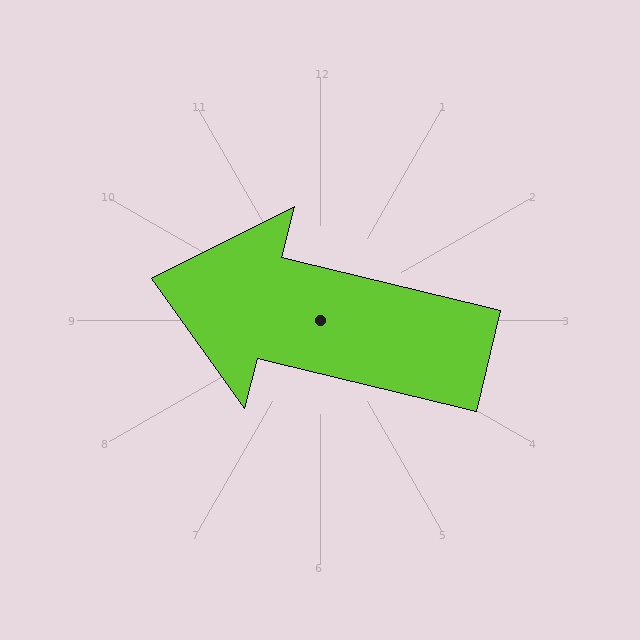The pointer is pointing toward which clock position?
Roughly 9 o'clock.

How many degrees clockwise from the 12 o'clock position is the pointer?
Approximately 284 degrees.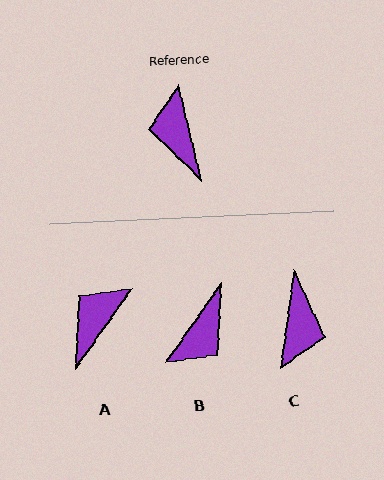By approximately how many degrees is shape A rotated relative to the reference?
Approximately 49 degrees clockwise.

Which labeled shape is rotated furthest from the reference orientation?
C, about 159 degrees away.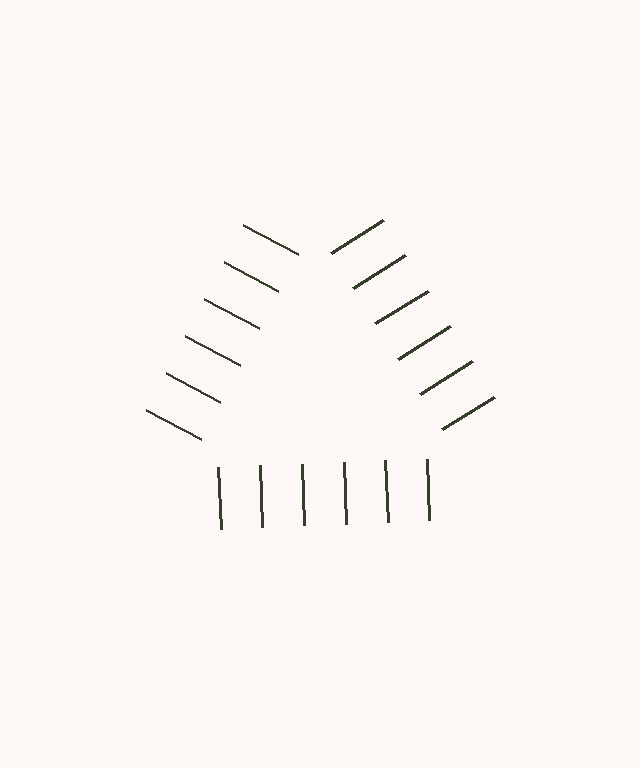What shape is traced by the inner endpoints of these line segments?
An illusory triangle — the line segments terminate on its edges but no continuous stroke is drawn.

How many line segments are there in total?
18 — 6 along each of the 3 edges.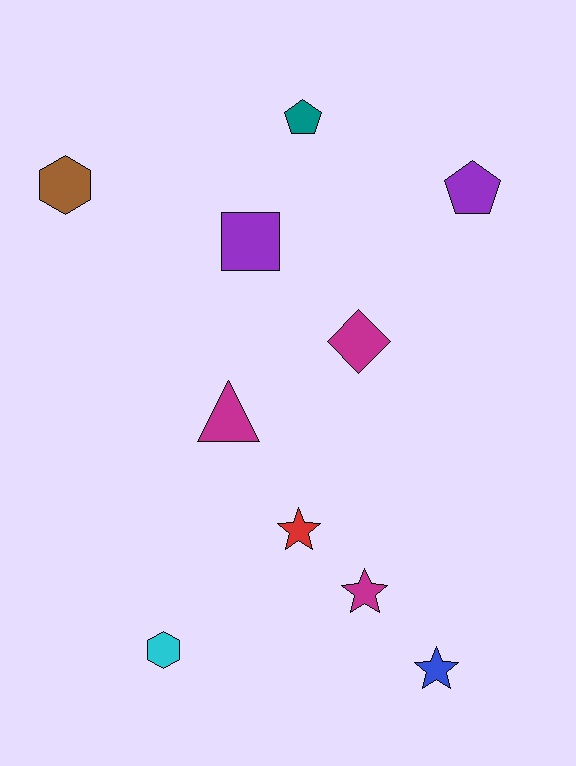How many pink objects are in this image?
There are no pink objects.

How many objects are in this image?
There are 10 objects.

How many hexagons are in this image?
There are 2 hexagons.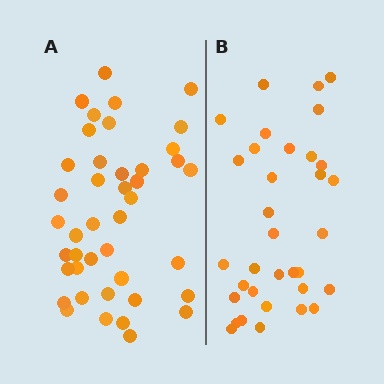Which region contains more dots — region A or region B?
Region A (the left region) has more dots.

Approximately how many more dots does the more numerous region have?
Region A has roughly 8 or so more dots than region B.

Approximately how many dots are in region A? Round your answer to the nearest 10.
About 40 dots. (The exact count is 42, which rounds to 40.)